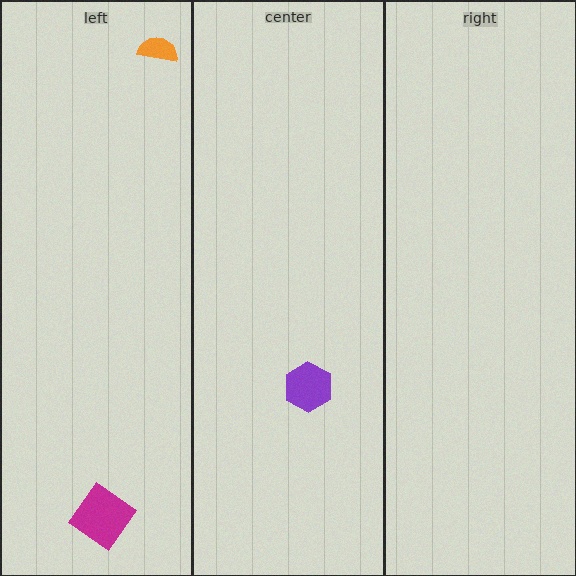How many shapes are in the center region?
1.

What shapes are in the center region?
The purple hexagon.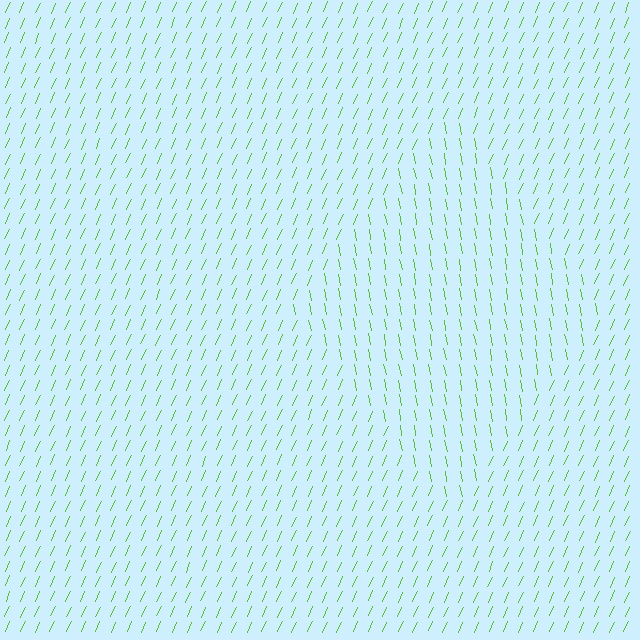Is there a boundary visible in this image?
Yes, there is a texture boundary formed by a change in line orientation.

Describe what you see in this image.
The image is filled with small lime line segments. A diamond region in the image has lines oriented differently from the surrounding lines, creating a visible texture boundary.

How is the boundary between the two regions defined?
The boundary is defined purely by a change in line orientation (approximately 34 degrees difference). All lines are the same color and thickness.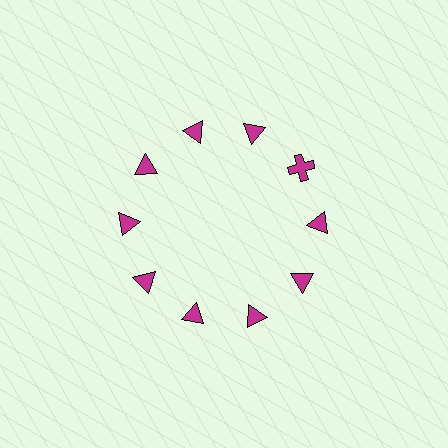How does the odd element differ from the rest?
It has a different shape: cross instead of triangle.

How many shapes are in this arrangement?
There are 10 shapes arranged in a ring pattern.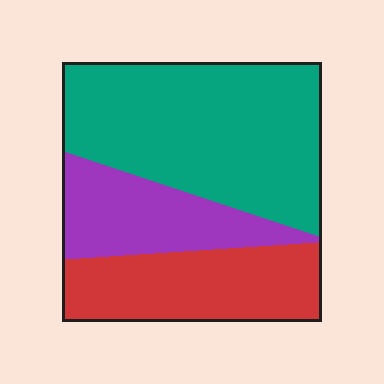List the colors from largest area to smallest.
From largest to smallest: teal, red, purple.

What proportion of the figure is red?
Red takes up about one quarter (1/4) of the figure.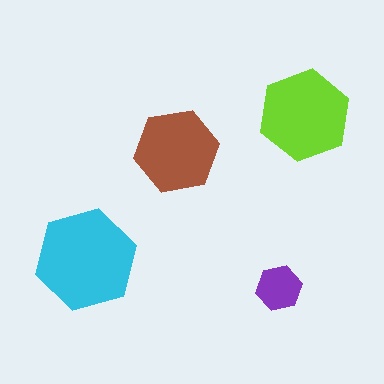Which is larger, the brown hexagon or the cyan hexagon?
The cyan one.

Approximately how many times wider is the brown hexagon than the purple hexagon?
About 2 times wider.